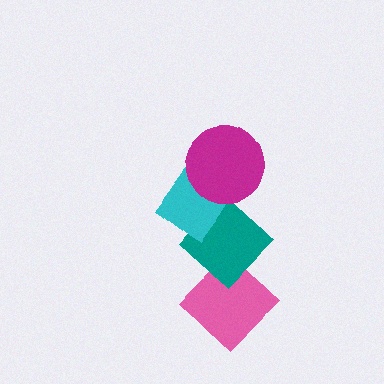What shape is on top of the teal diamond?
The cyan rectangle is on top of the teal diamond.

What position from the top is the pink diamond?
The pink diamond is 4th from the top.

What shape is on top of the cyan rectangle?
The magenta circle is on top of the cyan rectangle.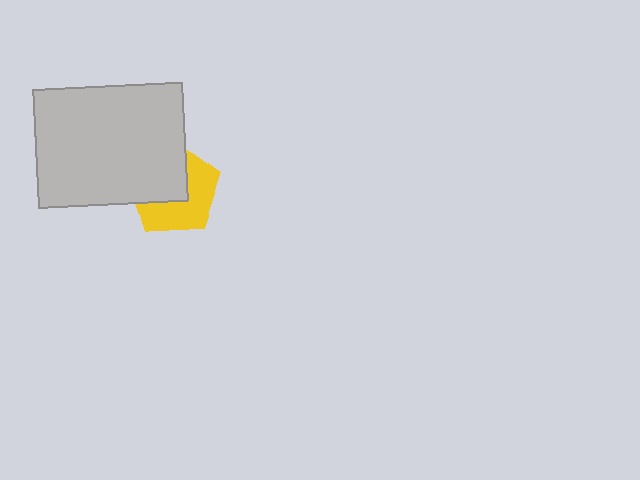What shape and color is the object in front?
The object in front is a light gray rectangle.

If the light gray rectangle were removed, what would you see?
You would see the complete yellow pentagon.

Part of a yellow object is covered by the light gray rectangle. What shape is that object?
It is a pentagon.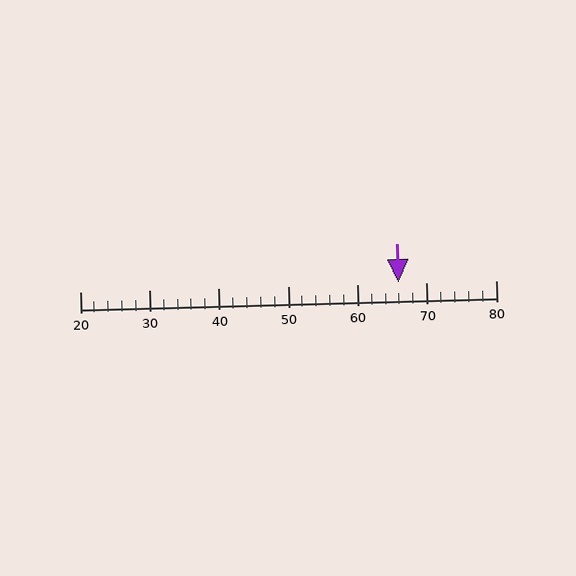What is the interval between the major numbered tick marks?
The major tick marks are spaced 10 units apart.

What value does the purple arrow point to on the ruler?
The purple arrow points to approximately 66.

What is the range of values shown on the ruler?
The ruler shows values from 20 to 80.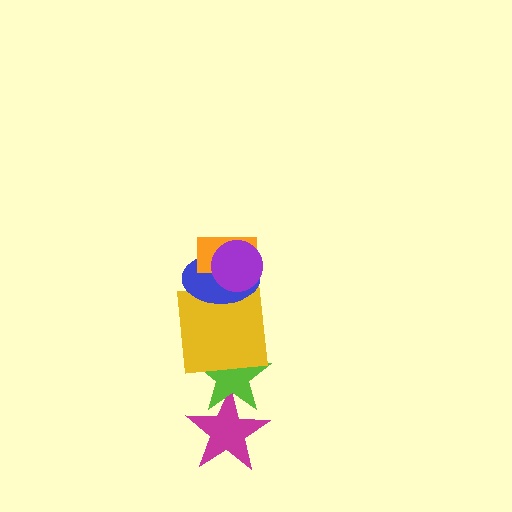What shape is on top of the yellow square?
The blue ellipse is on top of the yellow square.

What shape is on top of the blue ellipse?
The orange rectangle is on top of the blue ellipse.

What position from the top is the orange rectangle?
The orange rectangle is 2nd from the top.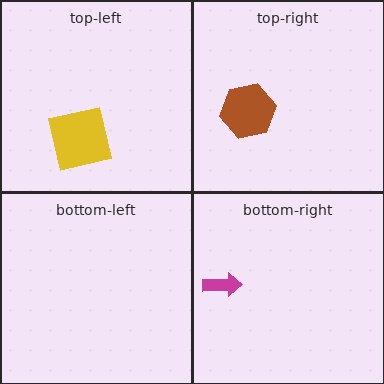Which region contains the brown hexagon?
The top-right region.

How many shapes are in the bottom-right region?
1.